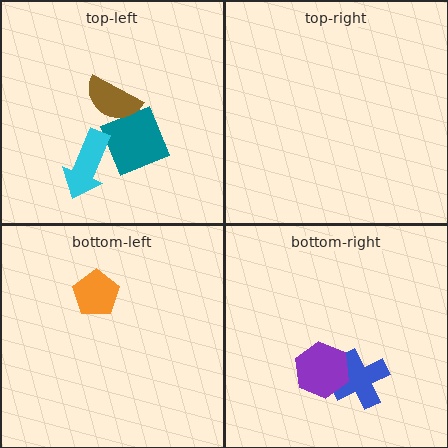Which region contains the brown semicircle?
The top-left region.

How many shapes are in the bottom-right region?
2.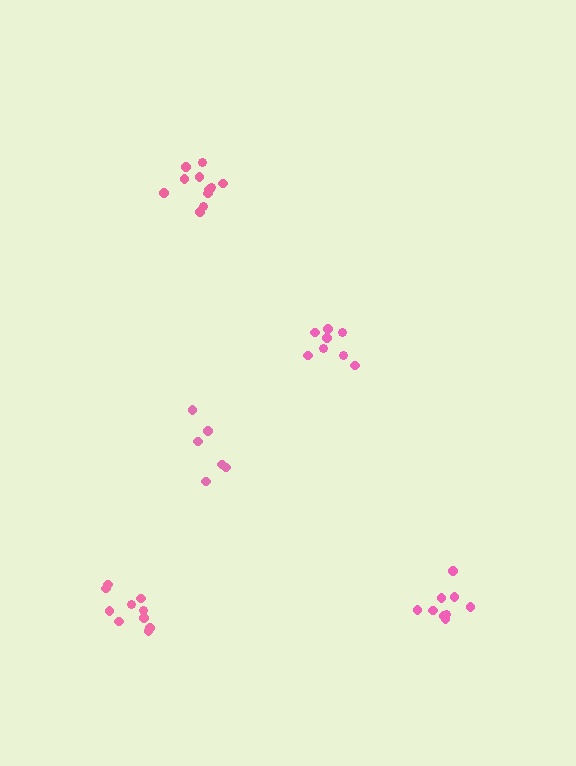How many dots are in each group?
Group 1: 9 dots, Group 2: 11 dots, Group 3: 10 dots, Group 4: 8 dots, Group 5: 6 dots (44 total).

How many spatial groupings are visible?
There are 5 spatial groupings.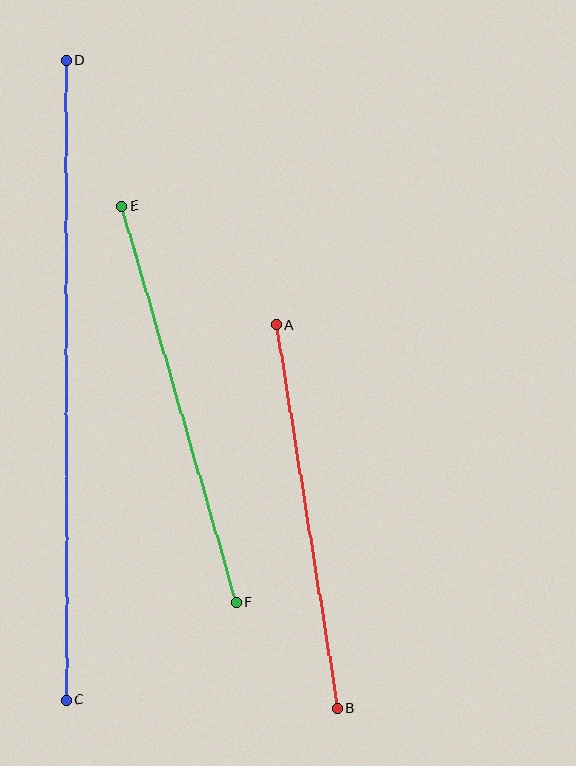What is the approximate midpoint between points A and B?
The midpoint is at approximately (307, 516) pixels.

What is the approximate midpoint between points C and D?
The midpoint is at approximately (66, 380) pixels.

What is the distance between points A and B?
The distance is approximately 388 pixels.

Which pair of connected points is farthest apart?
Points C and D are farthest apart.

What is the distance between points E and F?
The distance is approximately 412 pixels.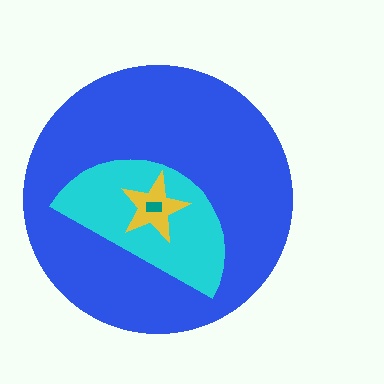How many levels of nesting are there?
4.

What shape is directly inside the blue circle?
The cyan semicircle.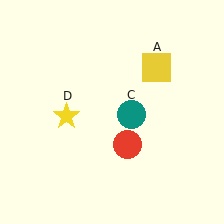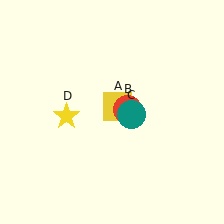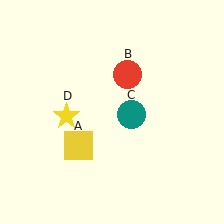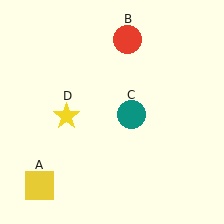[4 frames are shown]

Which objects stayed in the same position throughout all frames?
Teal circle (object C) and yellow star (object D) remained stationary.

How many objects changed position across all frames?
2 objects changed position: yellow square (object A), red circle (object B).